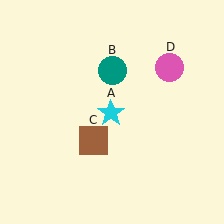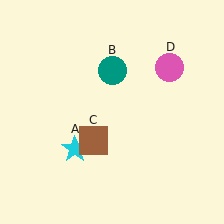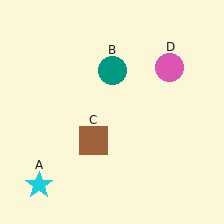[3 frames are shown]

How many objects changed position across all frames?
1 object changed position: cyan star (object A).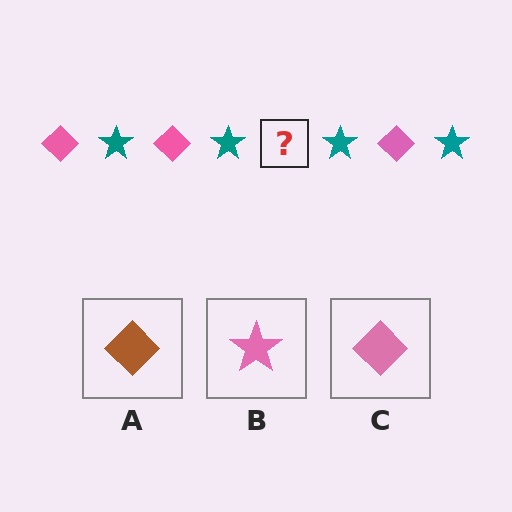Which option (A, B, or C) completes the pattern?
C.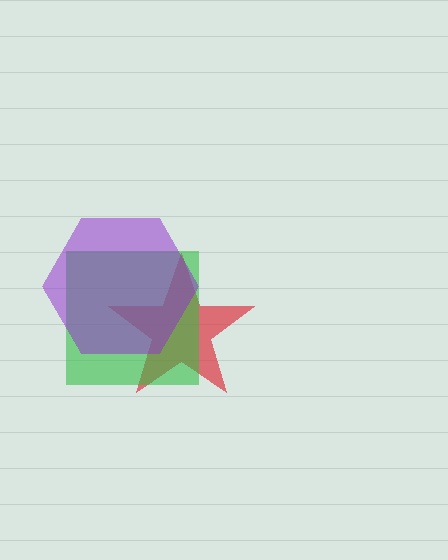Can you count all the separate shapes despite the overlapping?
Yes, there are 3 separate shapes.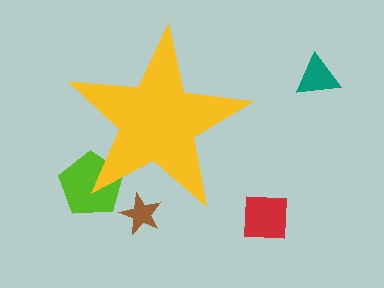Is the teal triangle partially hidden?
No, the teal triangle is fully visible.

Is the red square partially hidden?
No, the red square is fully visible.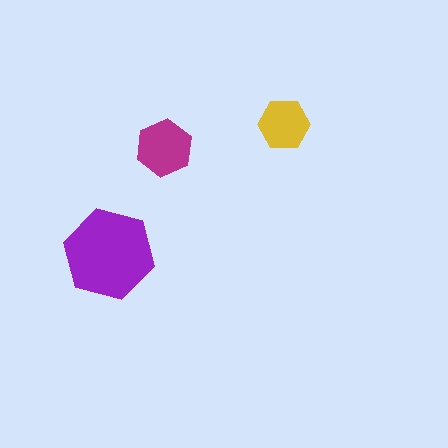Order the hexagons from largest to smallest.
the purple one, the magenta one, the yellow one.